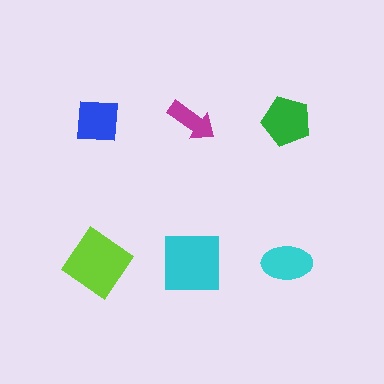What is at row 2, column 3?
A cyan ellipse.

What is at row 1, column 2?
A magenta arrow.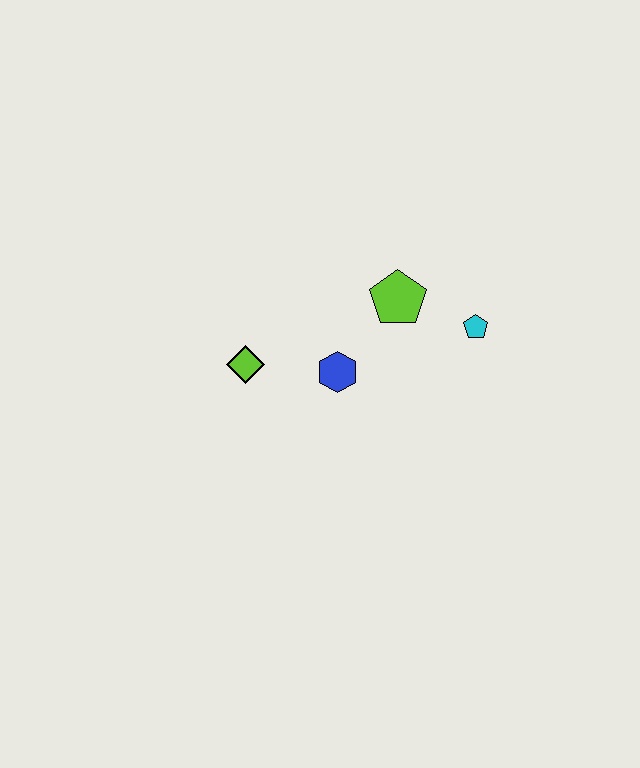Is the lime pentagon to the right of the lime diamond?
Yes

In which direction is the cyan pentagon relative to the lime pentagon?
The cyan pentagon is to the right of the lime pentagon.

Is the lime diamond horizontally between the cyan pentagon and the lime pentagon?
No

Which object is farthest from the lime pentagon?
The lime diamond is farthest from the lime pentagon.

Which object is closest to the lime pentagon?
The cyan pentagon is closest to the lime pentagon.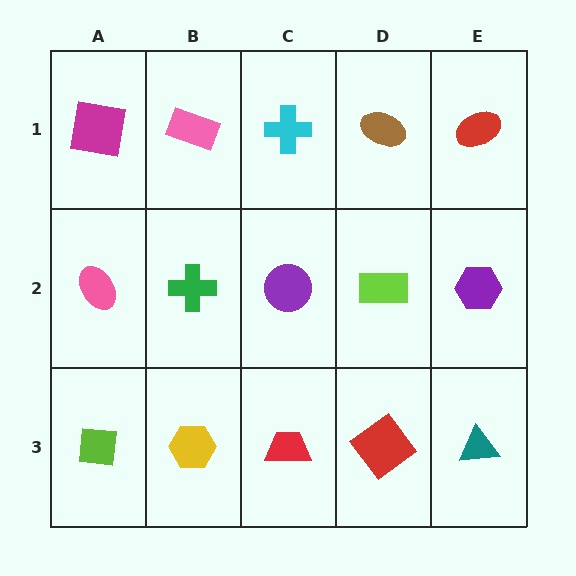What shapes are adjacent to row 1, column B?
A green cross (row 2, column B), a magenta square (row 1, column A), a cyan cross (row 1, column C).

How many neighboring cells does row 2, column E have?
3.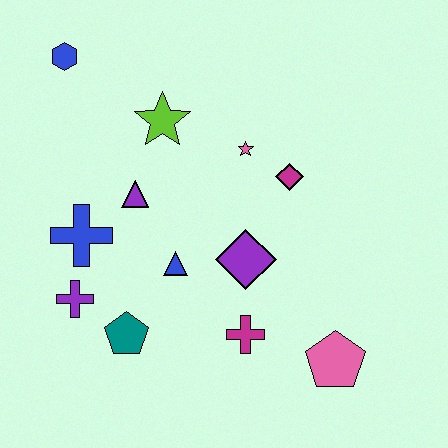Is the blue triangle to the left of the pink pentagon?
Yes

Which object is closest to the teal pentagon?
The purple cross is closest to the teal pentagon.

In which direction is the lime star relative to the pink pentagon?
The lime star is above the pink pentagon.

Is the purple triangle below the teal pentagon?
No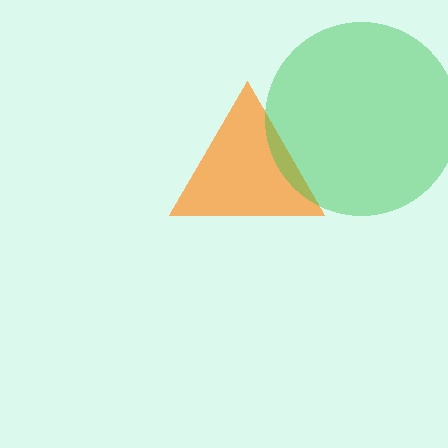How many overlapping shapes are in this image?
There are 2 overlapping shapes in the image.